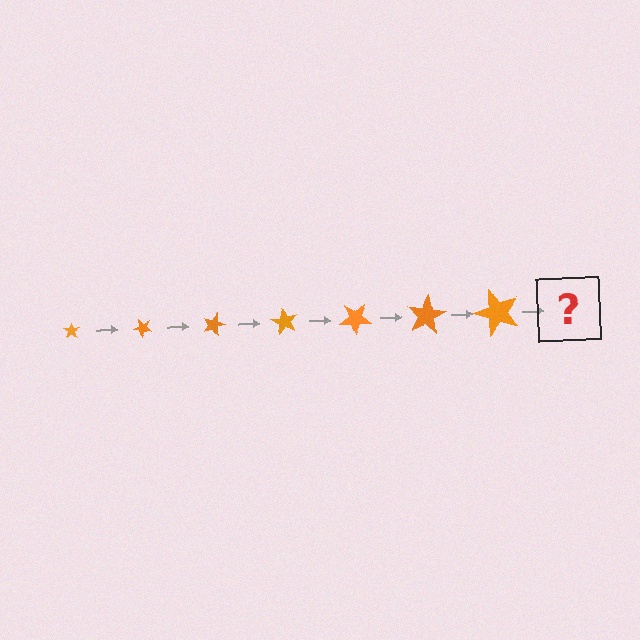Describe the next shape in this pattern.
It should be a star, larger than the previous one and rotated 315 degrees from the start.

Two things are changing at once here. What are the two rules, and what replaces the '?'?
The two rules are that the star grows larger each step and it rotates 45 degrees each step. The '?' should be a star, larger than the previous one and rotated 315 degrees from the start.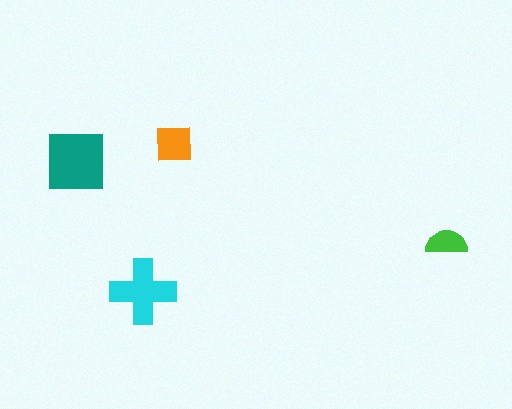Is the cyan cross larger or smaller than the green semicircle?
Larger.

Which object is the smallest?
The green semicircle.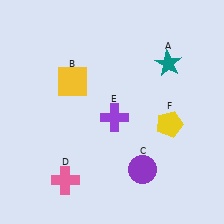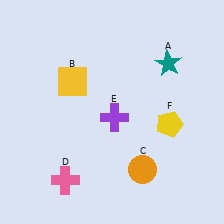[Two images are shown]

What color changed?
The circle (C) changed from purple in Image 1 to orange in Image 2.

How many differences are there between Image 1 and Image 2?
There is 1 difference between the two images.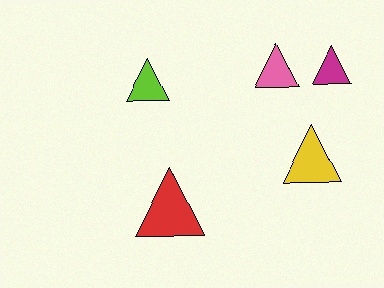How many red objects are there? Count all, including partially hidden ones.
There is 1 red object.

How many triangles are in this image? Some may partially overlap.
There are 5 triangles.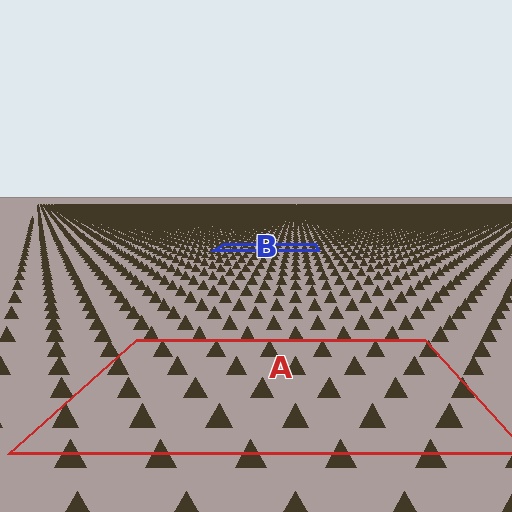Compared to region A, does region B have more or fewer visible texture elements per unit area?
Region B has more texture elements per unit area — they are packed more densely because it is farther away.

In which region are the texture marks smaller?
The texture marks are smaller in region B, because it is farther away.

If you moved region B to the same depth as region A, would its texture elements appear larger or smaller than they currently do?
They would appear larger. At a closer depth, the same texture elements are projected at a bigger on-screen size.